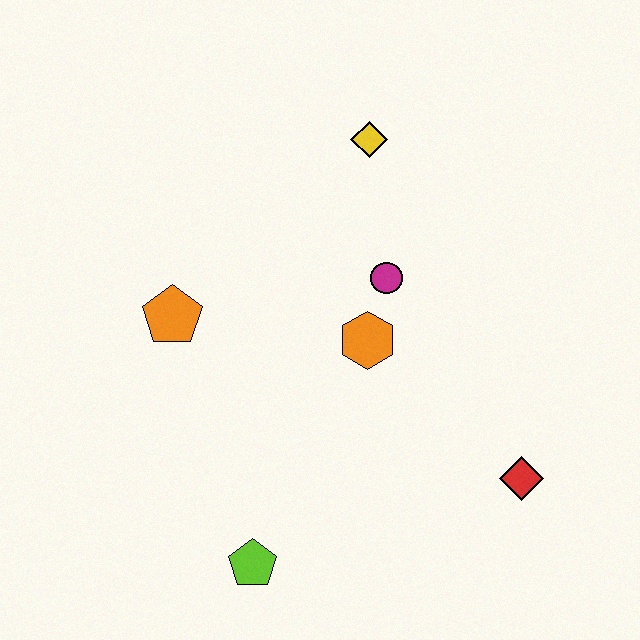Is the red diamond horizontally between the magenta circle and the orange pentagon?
No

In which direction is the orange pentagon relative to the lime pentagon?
The orange pentagon is above the lime pentagon.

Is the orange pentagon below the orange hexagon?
No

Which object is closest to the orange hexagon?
The magenta circle is closest to the orange hexagon.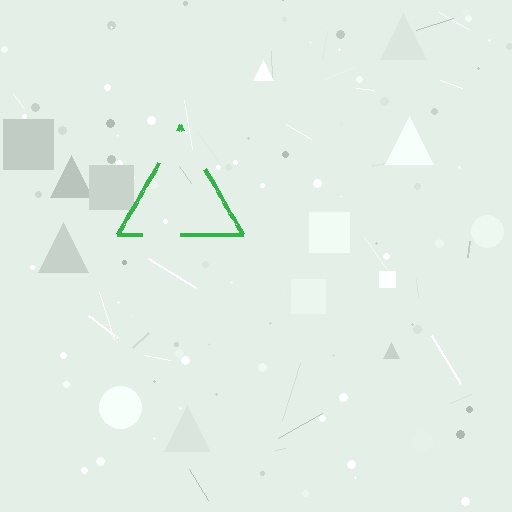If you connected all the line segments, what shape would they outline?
They would outline a triangle.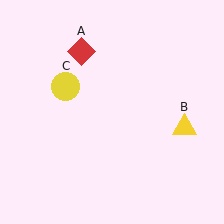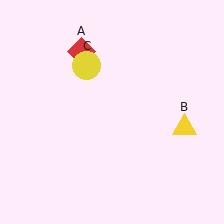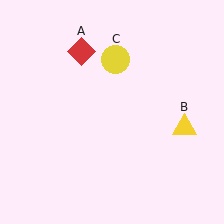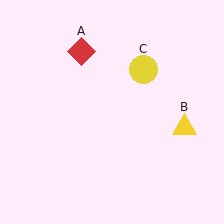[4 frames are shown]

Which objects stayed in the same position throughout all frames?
Red diamond (object A) and yellow triangle (object B) remained stationary.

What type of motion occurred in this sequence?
The yellow circle (object C) rotated clockwise around the center of the scene.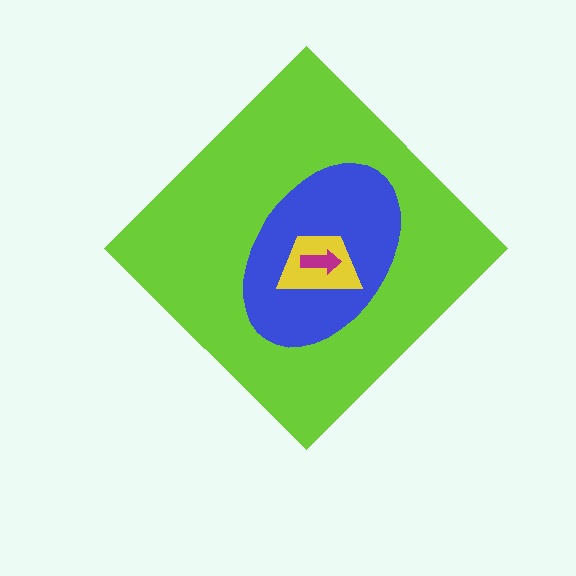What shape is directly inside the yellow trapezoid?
The magenta arrow.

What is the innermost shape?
The magenta arrow.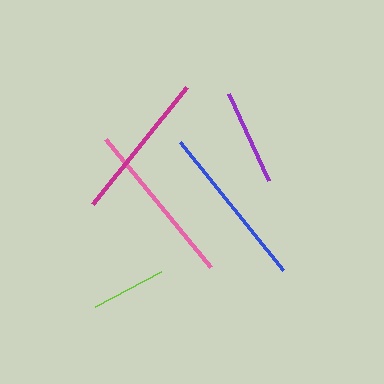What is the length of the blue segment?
The blue segment is approximately 164 pixels long.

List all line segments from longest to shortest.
From longest to shortest: pink, blue, magenta, purple, lime.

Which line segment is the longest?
The pink line is the longest at approximately 166 pixels.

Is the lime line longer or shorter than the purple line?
The purple line is longer than the lime line.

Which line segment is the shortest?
The lime line is the shortest at approximately 74 pixels.